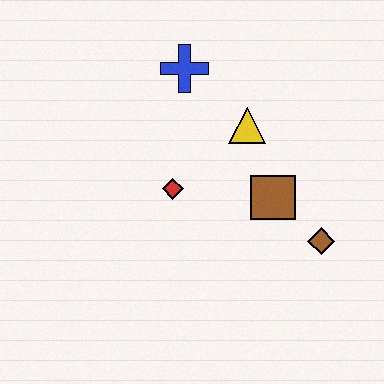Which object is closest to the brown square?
The brown diamond is closest to the brown square.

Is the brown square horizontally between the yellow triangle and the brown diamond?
Yes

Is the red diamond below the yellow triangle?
Yes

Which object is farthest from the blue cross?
The brown diamond is farthest from the blue cross.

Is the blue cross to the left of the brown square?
Yes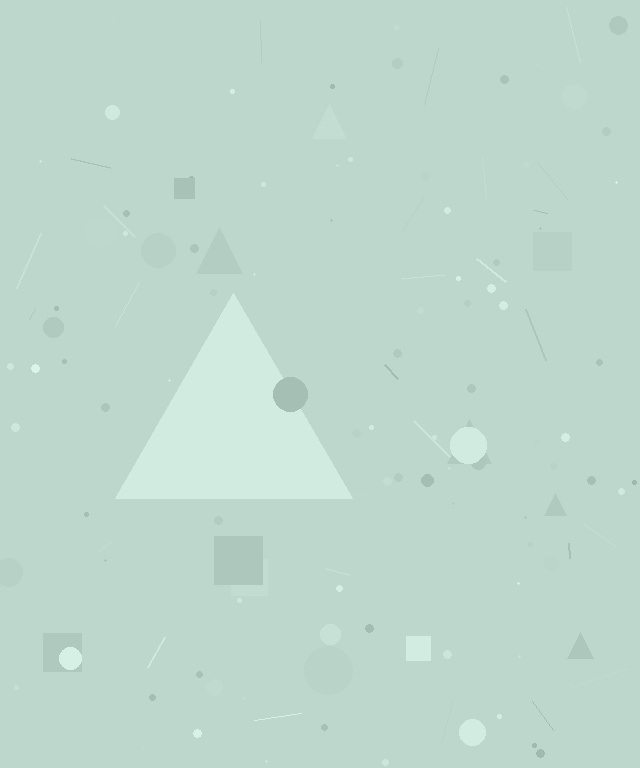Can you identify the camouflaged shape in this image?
The camouflaged shape is a triangle.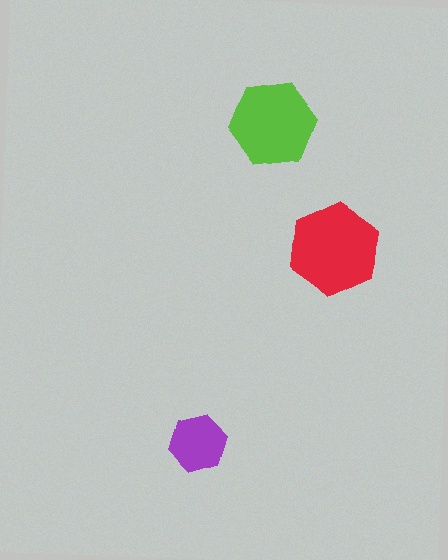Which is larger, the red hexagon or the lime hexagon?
The red one.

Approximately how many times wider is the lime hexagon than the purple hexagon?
About 1.5 times wider.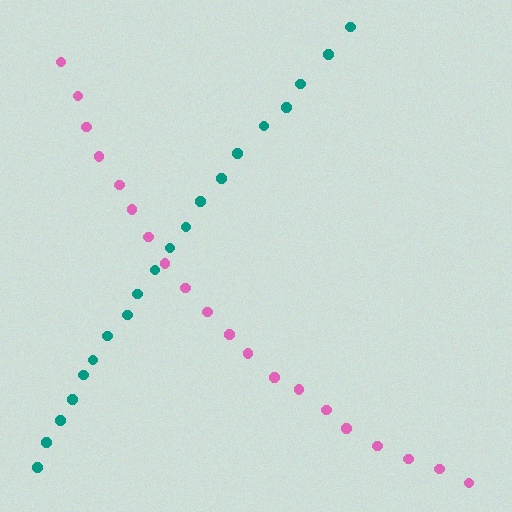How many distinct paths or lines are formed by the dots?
There are 2 distinct paths.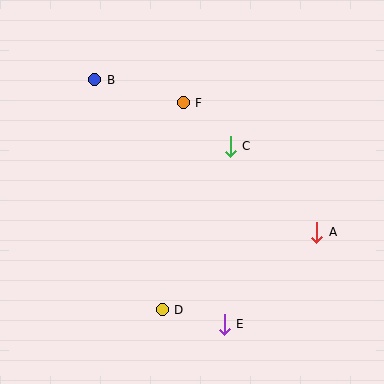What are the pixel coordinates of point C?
Point C is at (230, 146).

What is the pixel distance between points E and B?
The distance between E and B is 276 pixels.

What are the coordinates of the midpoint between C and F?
The midpoint between C and F is at (207, 124).